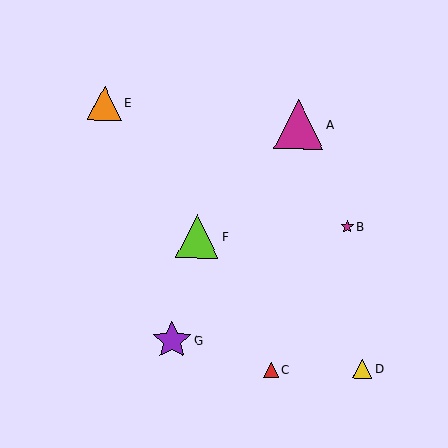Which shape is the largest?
The magenta triangle (labeled A) is the largest.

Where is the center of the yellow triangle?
The center of the yellow triangle is at (363, 369).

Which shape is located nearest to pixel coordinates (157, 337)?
The purple star (labeled G) at (172, 340) is nearest to that location.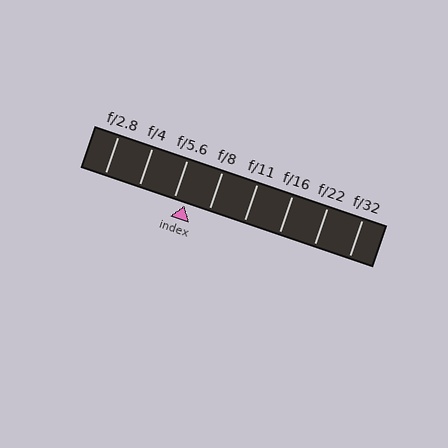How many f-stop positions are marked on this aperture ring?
There are 8 f-stop positions marked.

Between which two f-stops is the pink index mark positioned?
The index mark is between f/5.6 and f/8.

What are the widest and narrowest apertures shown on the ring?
The widest aperture shown is f/2.8 and the narrowest is f/32.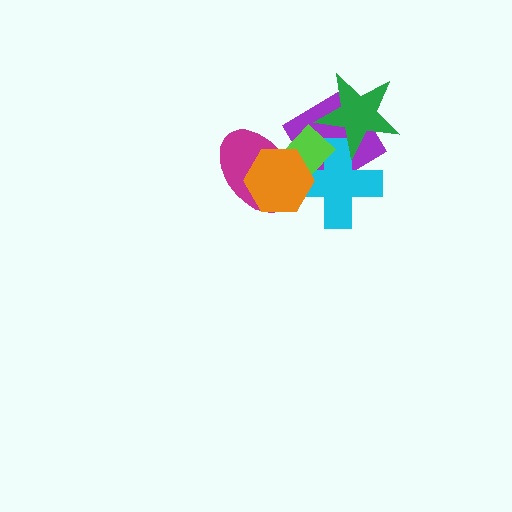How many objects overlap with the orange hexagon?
3 objects overlap with the orange hexagon.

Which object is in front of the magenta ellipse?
The orange hexagon is in front of the magenta ellipse.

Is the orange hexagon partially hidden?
No, no other shape covers it.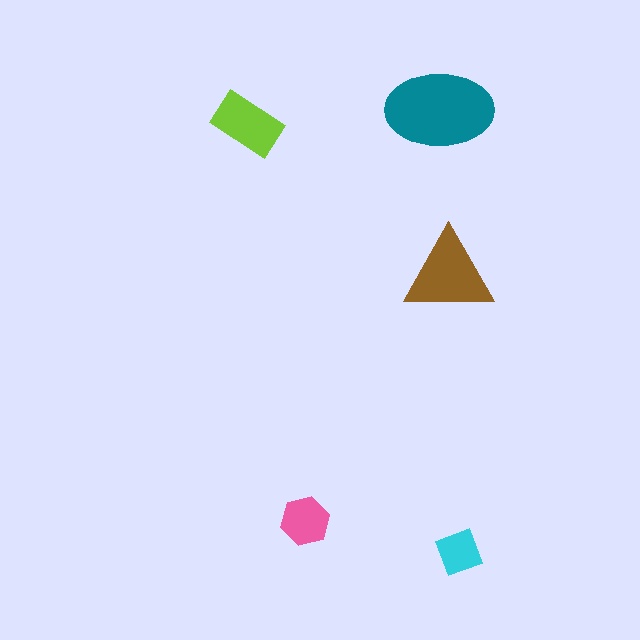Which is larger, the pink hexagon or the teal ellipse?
The teal ellipse.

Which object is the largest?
The teal ellipse.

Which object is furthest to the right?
The cyan square is rightmost.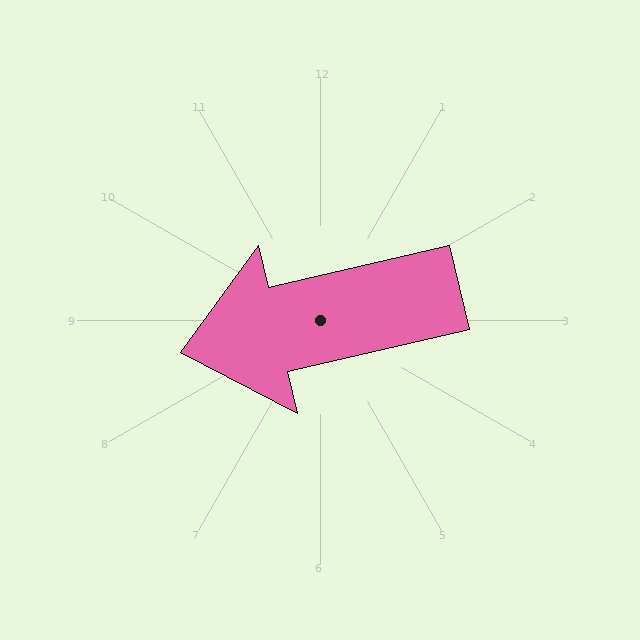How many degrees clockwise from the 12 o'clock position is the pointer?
Approximately 257 degrees.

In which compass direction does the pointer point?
West.